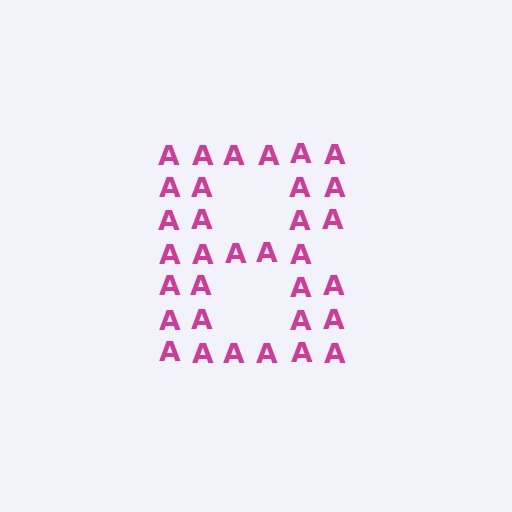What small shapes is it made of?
It is made of small letter A's.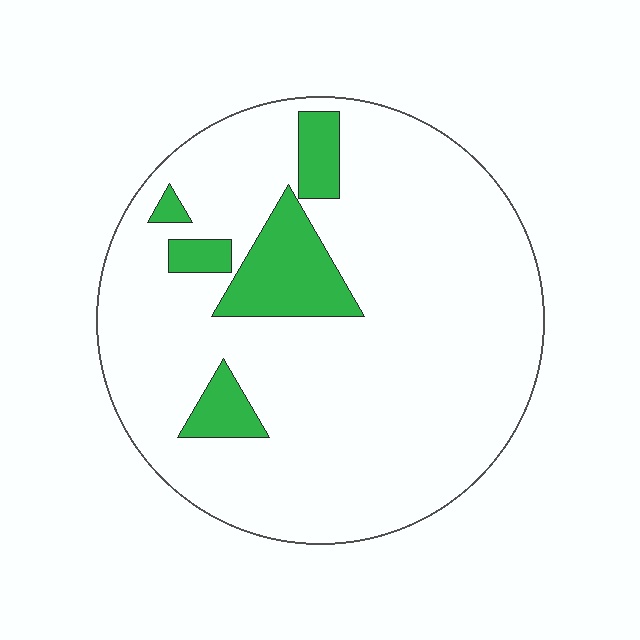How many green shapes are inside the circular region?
5.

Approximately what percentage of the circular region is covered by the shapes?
Approximately 15%.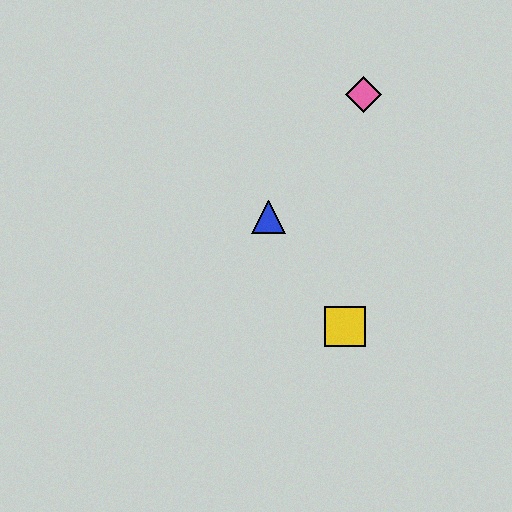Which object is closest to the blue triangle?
The yellow square is closest to the blue triangle.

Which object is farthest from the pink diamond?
The yellow square is farthest from the pink diamond.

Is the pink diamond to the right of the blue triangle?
Yes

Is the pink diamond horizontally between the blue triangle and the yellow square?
No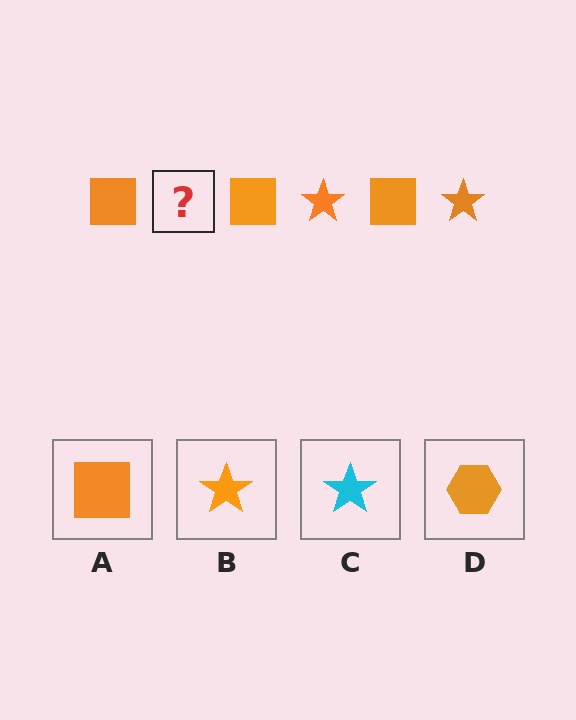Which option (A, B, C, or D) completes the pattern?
B.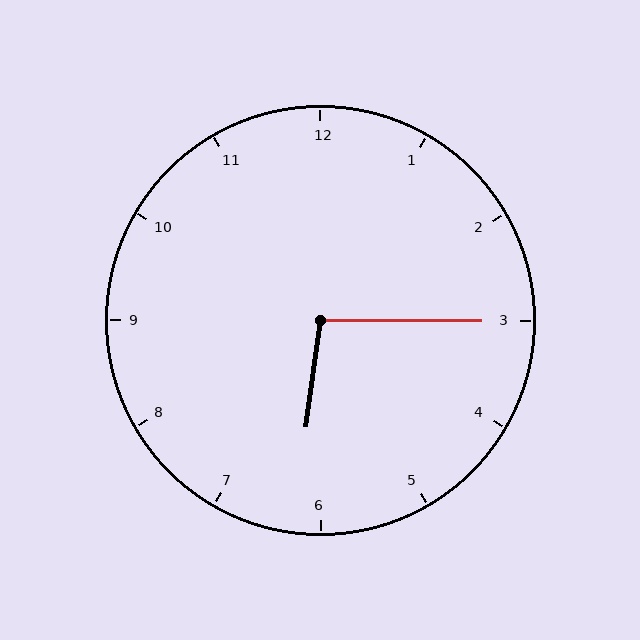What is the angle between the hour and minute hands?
Approximately 98 degrees.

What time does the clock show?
6:15.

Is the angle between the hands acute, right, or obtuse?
It is obtuse.